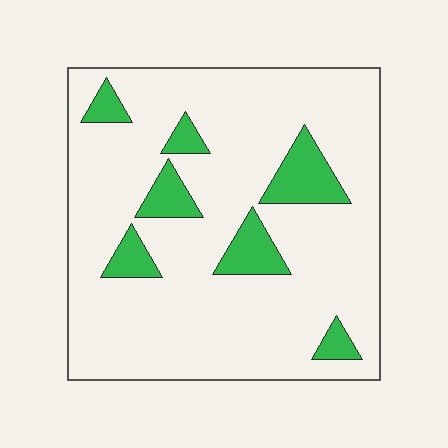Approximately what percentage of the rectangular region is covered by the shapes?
Approximately 15%.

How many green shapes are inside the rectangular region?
7.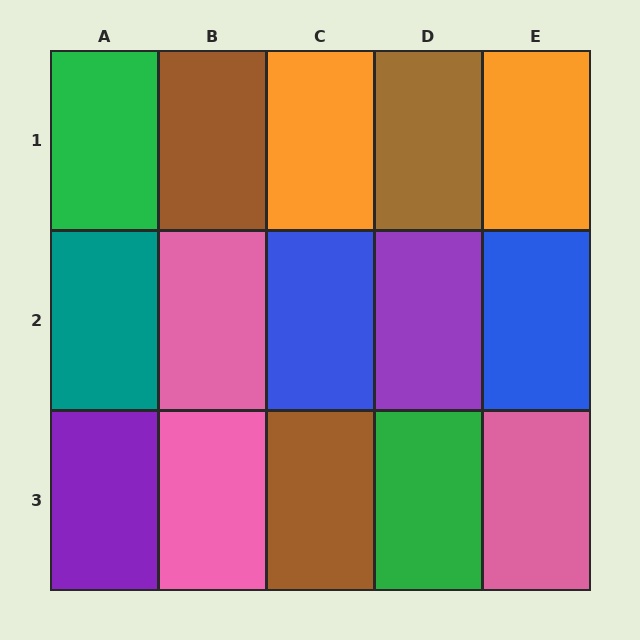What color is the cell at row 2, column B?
Pink.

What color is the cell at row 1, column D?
Brown.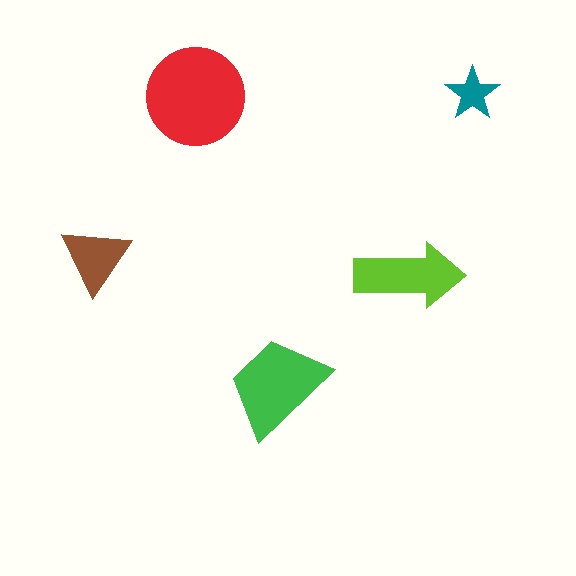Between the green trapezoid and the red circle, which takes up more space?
The red circle.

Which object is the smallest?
The teal star.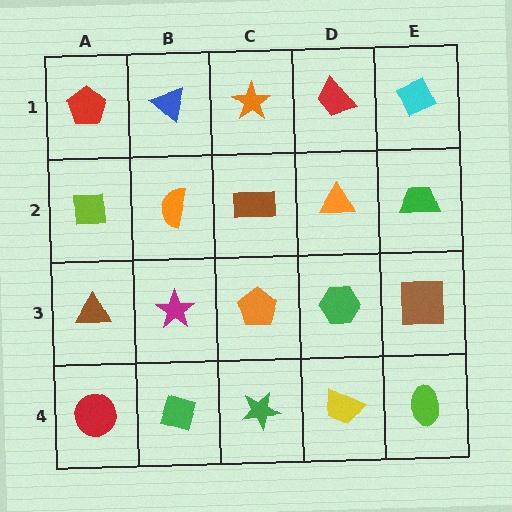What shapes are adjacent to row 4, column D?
A green hexagon (row 3, column D), a green star (row 4, column C), a lime ellipse (row 4, column E).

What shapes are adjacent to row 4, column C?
An orange pentagon (row 3, column C), a green diamond (row 4, column B), a yellow trapezoid (row 4, column D).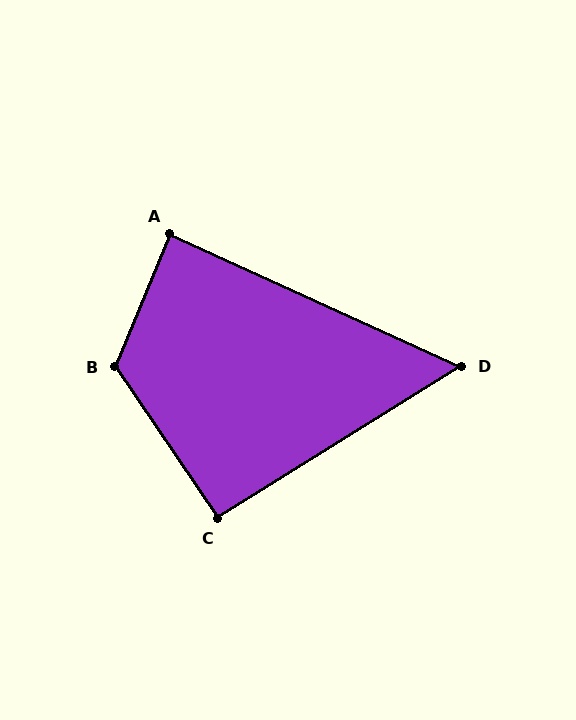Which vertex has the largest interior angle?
B, at approximately 124 degrees.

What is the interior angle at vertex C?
Approximately 92 degrees (approximately right).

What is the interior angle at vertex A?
Approximately 88 degrees (approximately right).